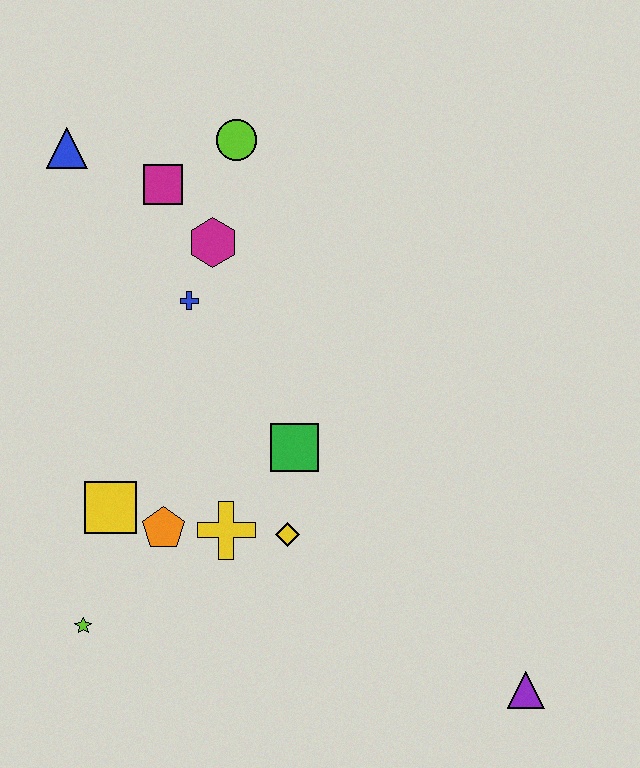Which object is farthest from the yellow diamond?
The blue triangle is farthest from the yellow diamond.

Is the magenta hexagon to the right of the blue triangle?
Yes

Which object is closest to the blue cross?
The magenta hexagon is closest to the blue cross.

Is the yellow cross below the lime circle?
Yes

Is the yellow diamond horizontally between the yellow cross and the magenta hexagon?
No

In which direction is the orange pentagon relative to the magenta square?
The orange pentagon is below the magenta square.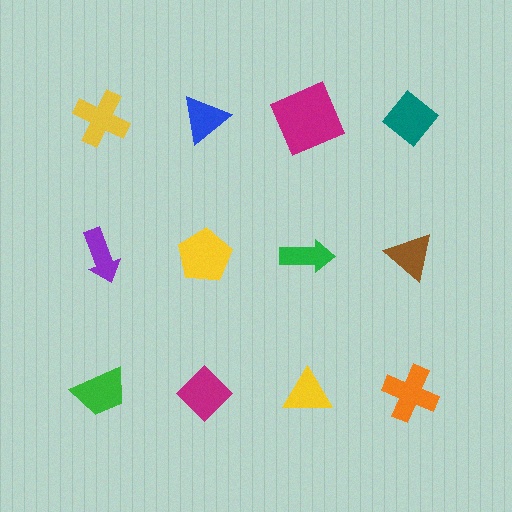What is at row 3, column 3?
A yellow triangle.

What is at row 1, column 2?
A blue triangle.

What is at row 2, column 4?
A brown triangle.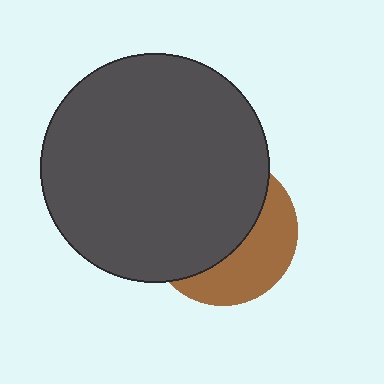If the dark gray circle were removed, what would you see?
You would see the complete brown circle.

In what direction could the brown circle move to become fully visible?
The brown circle could move toward the lower-right. That would shift it out from behind the dark gray circle entirely.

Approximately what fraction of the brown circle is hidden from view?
Roughly 62% of the brown circle is hidden behind the dark gray circle.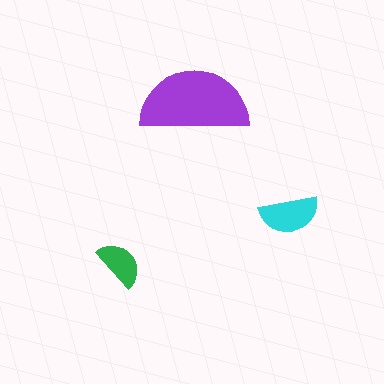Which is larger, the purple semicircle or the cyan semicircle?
The purple one.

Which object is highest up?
The purple semicircle is topmost.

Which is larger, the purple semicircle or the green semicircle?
The purple one.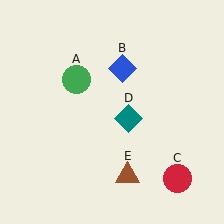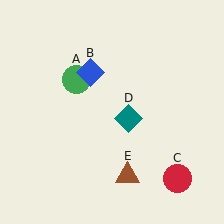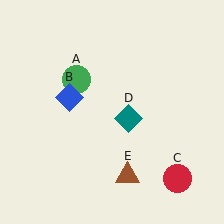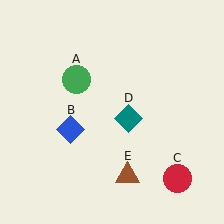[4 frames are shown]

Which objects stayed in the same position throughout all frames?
Green circle (object A) and red circle (object C) and teal diamond (object D) and brown triangle (object E) remained stationary.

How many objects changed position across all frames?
1 object changed position: blue diamond (object B).